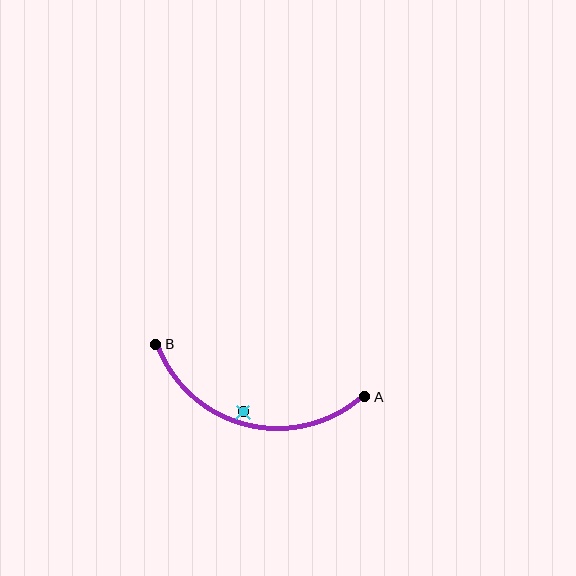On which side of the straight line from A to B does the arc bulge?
The arc bulges below the straight line connecting A and B.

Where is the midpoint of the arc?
The arc midpoint is the point on the curve farthest from the straight line joining A and B. It sits below that line.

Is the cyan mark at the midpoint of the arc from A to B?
No — the cyan mark does not lie on the arc at all. It sits slightly inside the curve.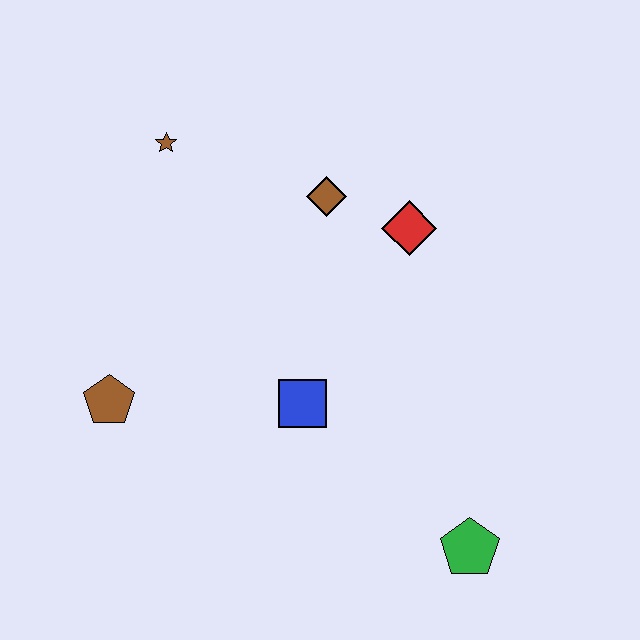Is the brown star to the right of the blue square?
No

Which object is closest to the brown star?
The brown diamond is closest to the brown star.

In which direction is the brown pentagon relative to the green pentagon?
The brown pentagon is to the left of the green pentagon.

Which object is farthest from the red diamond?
The brown pentagon is farthest from the red diamond.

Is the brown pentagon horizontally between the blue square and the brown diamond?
No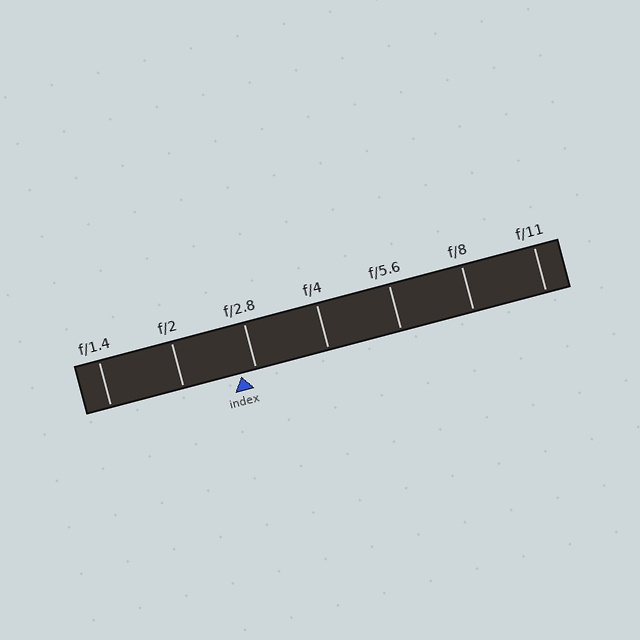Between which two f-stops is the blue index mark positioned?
The index mark is between f/2 and f/2.8.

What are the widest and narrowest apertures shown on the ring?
The widest aperture shown is f/1.4 and the narrowest is f/11.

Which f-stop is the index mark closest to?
The index mark is closest to f/2.8.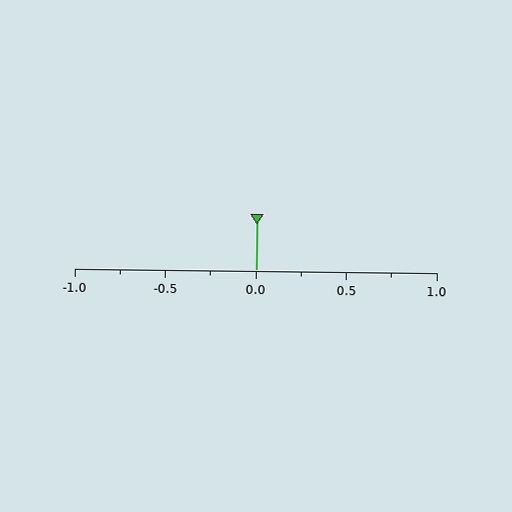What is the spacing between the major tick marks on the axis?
The major ticks are spaced 0.5 apart.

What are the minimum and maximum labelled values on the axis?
The axis runs from -1.0 to 1.0.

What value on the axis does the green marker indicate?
The marker indicates approximately 0.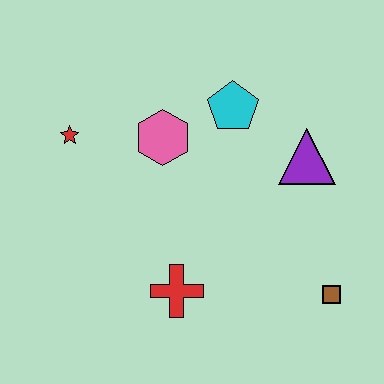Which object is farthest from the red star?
The brown square is farthest from the red star.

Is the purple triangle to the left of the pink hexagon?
No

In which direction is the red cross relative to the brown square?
The red cross is to the left of the brown square.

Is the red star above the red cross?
Yes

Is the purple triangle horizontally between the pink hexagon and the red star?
No